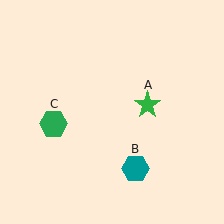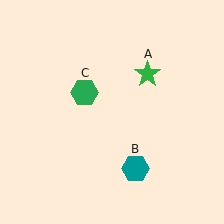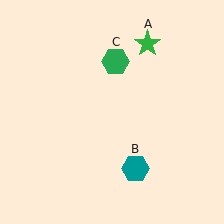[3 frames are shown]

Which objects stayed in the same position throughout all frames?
Teal hexagon (object B) remained stationary.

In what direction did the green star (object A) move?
The green star (object A) moved up.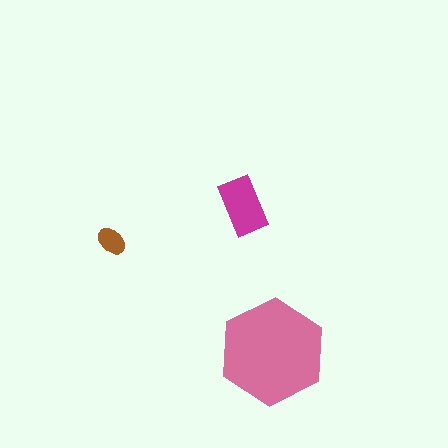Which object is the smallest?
The brown ellipse.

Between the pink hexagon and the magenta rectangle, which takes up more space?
The pink hexagon.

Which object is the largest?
The pink hexagon.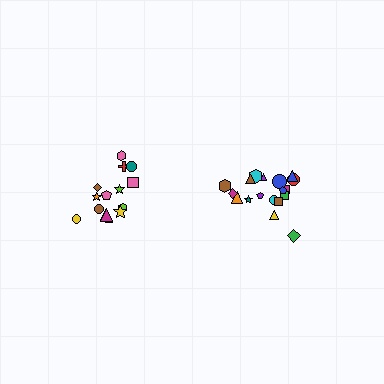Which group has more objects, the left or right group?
The right group.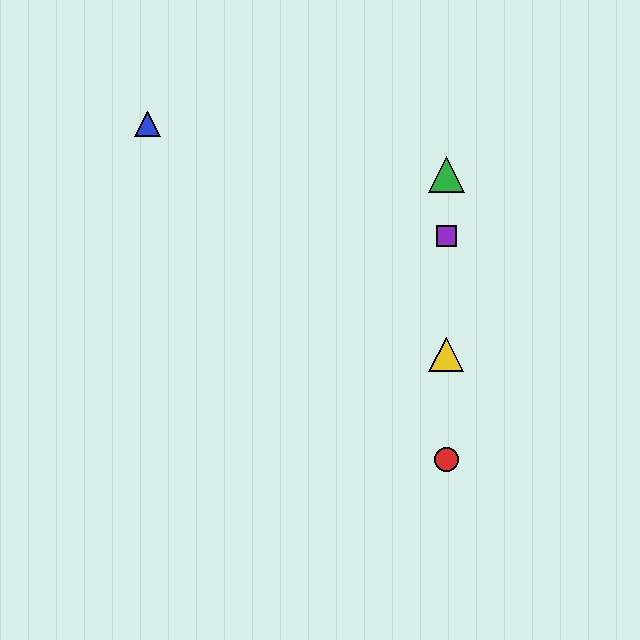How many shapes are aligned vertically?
4 shapes (the red circle, the green triangle, the yellow triangle, the purple square) are aligned vertically.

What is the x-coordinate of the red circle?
The red circle is at x≈446.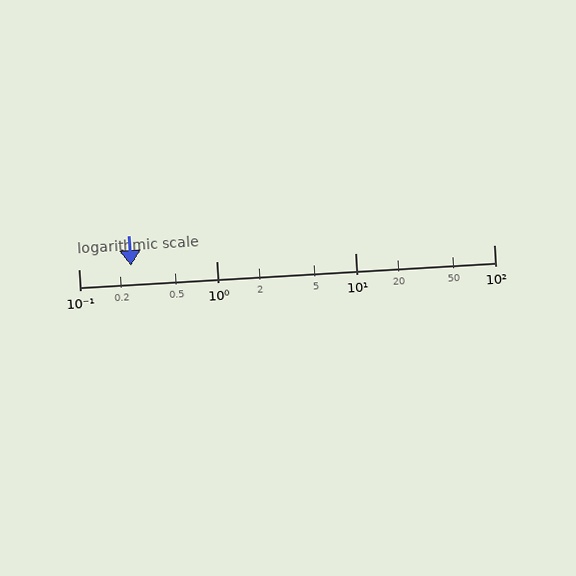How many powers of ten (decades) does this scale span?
The scale spans 3 decades, from 0.1 to 100.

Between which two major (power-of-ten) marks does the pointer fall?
The pointer is between 0.1 and 1.